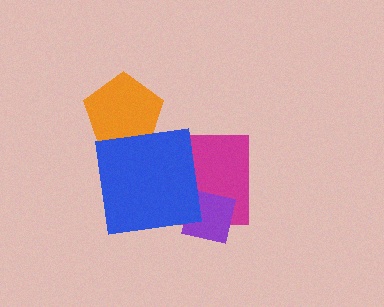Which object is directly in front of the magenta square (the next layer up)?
The purple square is directly in front of the magenta square.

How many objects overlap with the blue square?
3 objects overlap with the blue square.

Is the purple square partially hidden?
Yes, it is partially covered by another shape.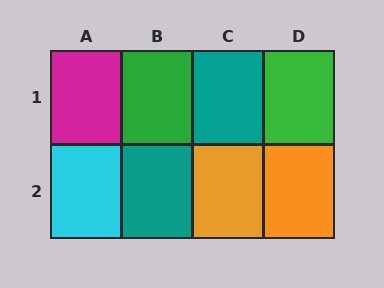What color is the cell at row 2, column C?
Orange.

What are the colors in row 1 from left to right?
Magenta, green, teal, green.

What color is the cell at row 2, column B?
Teal.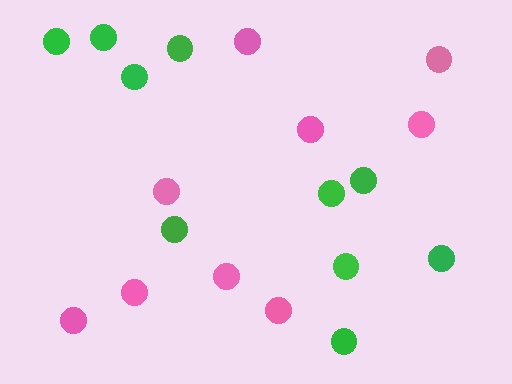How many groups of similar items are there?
There are 2 groups: one group of green circles (10) and one group of pink circles (9).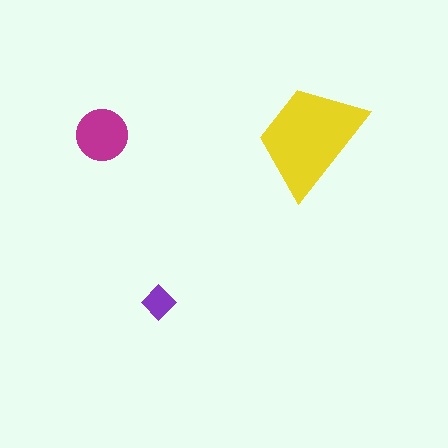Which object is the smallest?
The purple diamond.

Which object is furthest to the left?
The magenta circle is leftmost.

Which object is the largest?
The yellow trapezoid.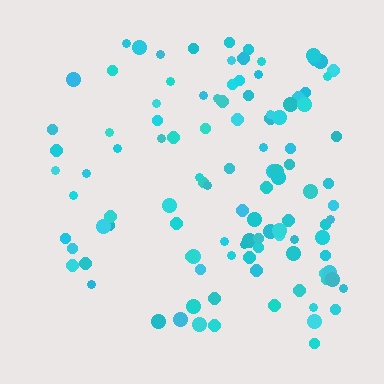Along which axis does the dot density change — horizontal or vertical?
Horizontal.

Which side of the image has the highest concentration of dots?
The right.